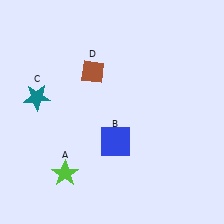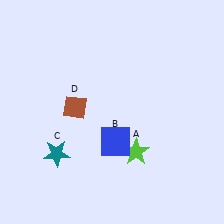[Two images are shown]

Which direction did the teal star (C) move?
The teal star (C) moved down.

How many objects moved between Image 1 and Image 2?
3 objects moved between the two images.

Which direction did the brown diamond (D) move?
The brown diamond (D) moved down.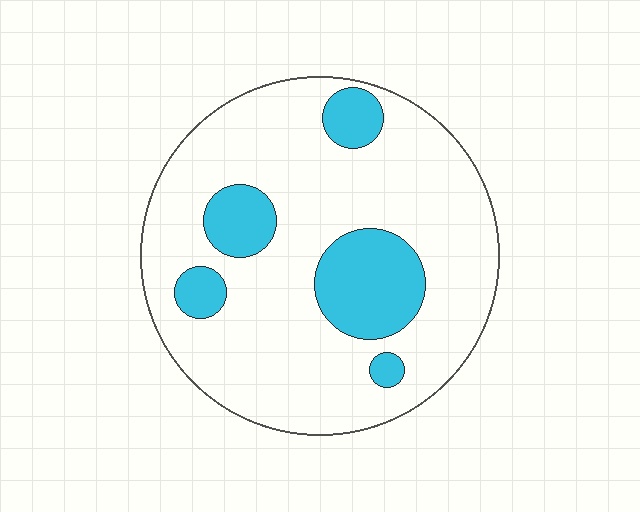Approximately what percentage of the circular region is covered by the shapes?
Approximately 20%.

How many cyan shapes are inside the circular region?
5.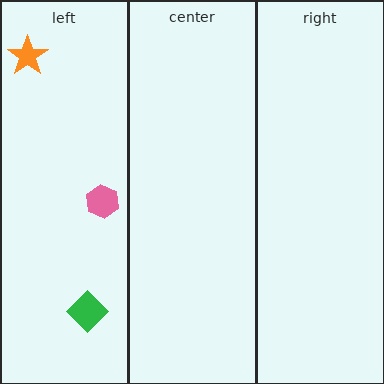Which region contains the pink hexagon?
The left region.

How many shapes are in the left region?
3.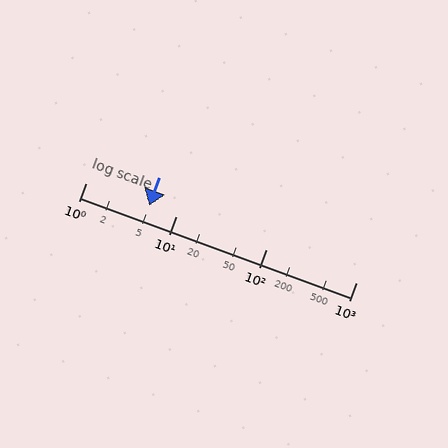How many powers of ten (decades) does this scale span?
The scale spans 3 decades, from 1 to 1000.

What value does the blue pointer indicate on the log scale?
The pointer indicates approximately 5.1.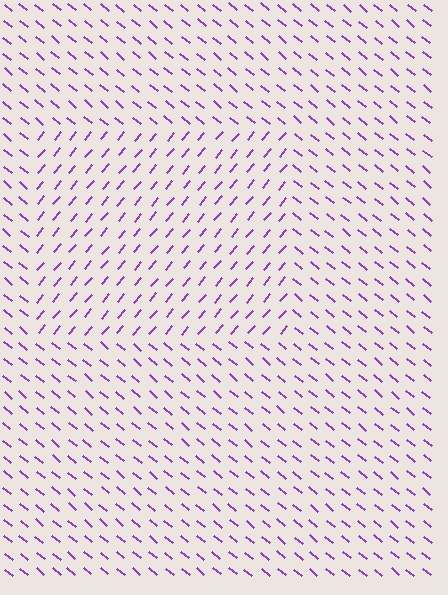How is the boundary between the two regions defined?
The boundary is defined purely by a change in line orientation (approximately 89 degrees difference). All lines are the same color and thickness.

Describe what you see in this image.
The image is filled with small purple line segments. A rectangle region in the image has lines oriented differently from the surrounding lines, creating a visible texture boundary.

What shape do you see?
I see a rectangle.